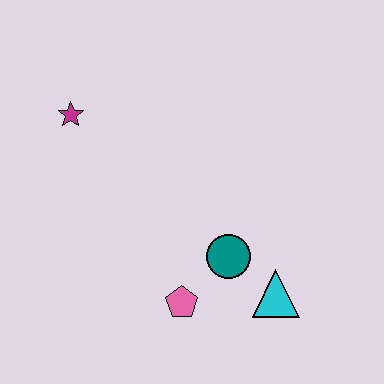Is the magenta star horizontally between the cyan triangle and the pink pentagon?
No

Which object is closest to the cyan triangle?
The teal circle is closest to the cyan triangle.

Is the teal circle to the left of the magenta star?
No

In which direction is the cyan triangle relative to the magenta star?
The cyan triangle is to the right of the magenta star.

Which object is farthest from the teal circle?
The magenta star is farthest from the teal circle.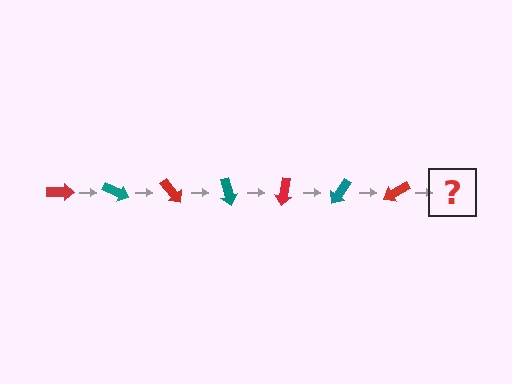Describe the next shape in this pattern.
It should be a teal arrow, rotated 175 degrees from the start.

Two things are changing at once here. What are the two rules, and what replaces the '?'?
The two rules are that it rotates 25 degrees each step and the color cycles through red and teal. The '?' should be a teal arrow, rotated 175 degrees from the start.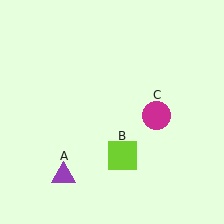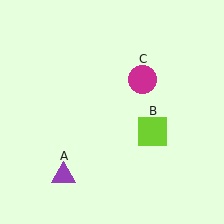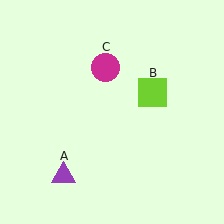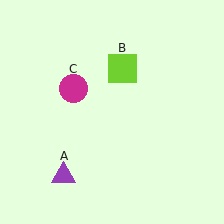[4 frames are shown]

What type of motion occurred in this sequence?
The lime square (object B), magenta circle (object C) rotated counterclockwise around the center of the scene.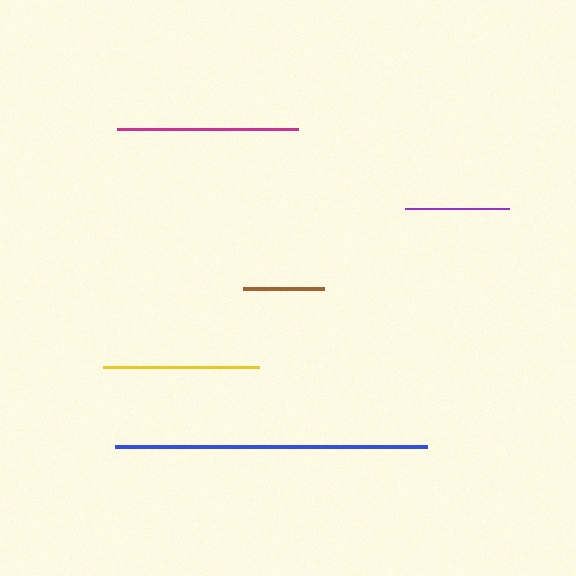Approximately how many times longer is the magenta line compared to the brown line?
The magenta line is approximately 2.2 times the length of the brown line.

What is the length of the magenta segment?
The magenta segment is approximately 181 pixels long.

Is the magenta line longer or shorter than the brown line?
The magenta line is longer than the brown line.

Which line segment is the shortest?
The brown line is the shortest at approximately 81 pixels.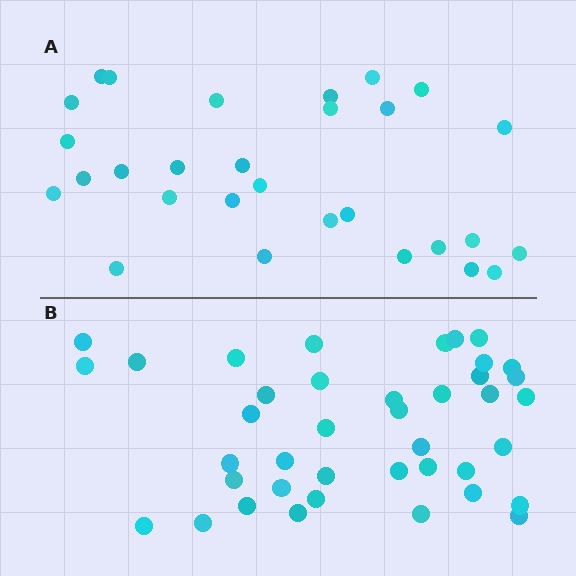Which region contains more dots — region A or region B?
Region B (the bottom region) has more dots.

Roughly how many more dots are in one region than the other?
Region B has roughly 12 or so more dots than region A.